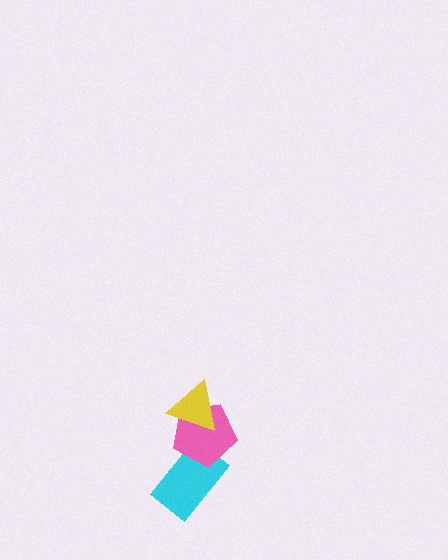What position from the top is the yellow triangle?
The yellow triangle is 1st from the top.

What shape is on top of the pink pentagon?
The yellow triangle is on top of the pink pentagon.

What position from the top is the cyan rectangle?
The cyan rectangle is 3rd from the top.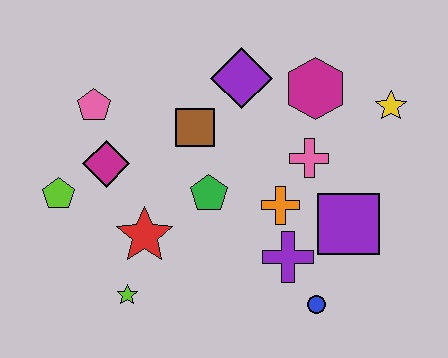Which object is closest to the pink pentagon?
The magenta diamond is closest to the pink pentagon.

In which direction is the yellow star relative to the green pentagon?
The yellow star is to the right of the green pentagon.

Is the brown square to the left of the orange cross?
Yes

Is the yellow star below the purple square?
No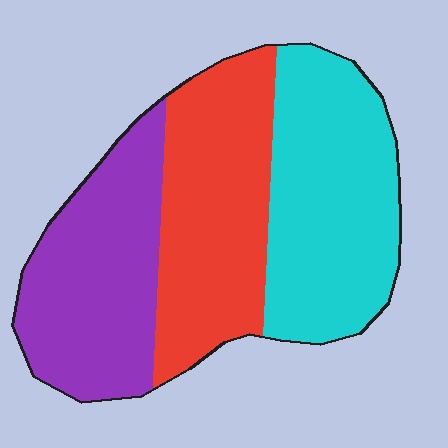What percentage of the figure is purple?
Purple covers around 30% of the figure.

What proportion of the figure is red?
Red covers 33% of the figure.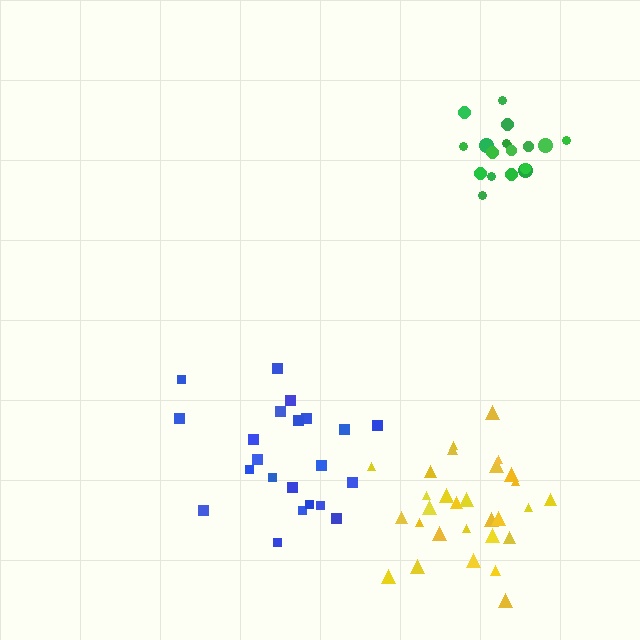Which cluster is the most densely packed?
Green.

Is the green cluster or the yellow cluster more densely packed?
Green.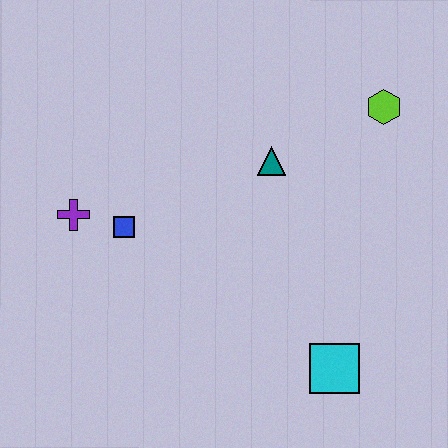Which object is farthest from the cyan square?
The purple cross is farthest from the cyan square.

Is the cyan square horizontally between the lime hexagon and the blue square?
Yes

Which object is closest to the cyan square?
The teal triangle is closest to the cyan square.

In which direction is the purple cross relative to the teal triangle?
The purple cross is to the left of the teal triangle.